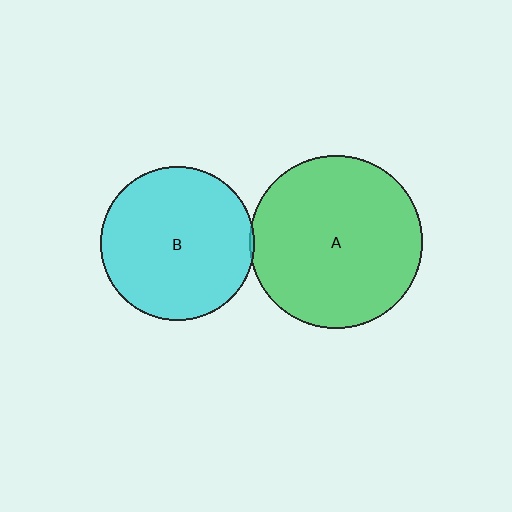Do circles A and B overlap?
Yes.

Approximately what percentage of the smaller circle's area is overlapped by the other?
Approximately 5%.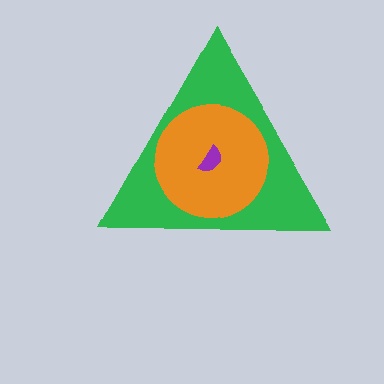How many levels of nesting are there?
3.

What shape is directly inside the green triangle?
The orange circle.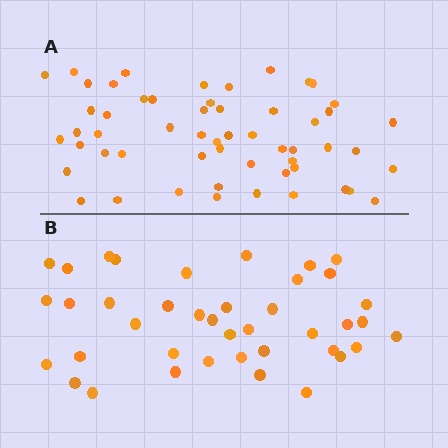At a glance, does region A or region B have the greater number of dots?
Region A (the top region) has more dots.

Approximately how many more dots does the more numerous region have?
Region A has approximately 15 more dots than region B.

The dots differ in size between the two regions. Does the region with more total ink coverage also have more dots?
No. Region B has more total ink coverage because its dots are larger, but region A actually contains more individual dots. Total area can be misleading — the number of items is what matters here.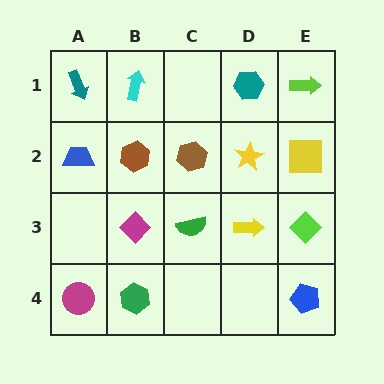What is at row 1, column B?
A cyan arrow.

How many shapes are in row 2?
5 shapes.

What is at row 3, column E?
A lime diamond.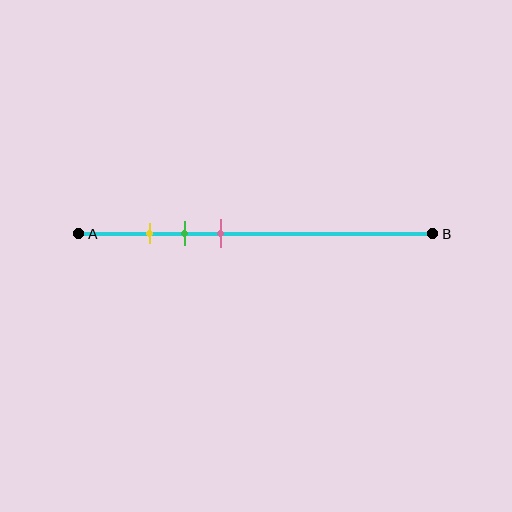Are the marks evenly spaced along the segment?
Yes, the marks are approximately evenly spaced.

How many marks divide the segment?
There are 3 marks dividing the segment.